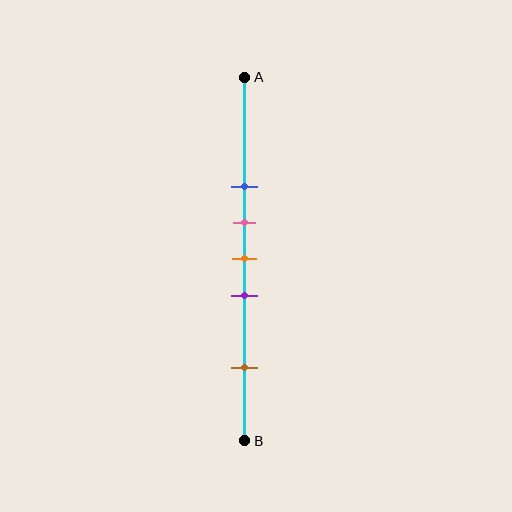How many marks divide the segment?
There are 5 marks dividing the segment.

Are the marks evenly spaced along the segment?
No, the marks are not evenly spaced.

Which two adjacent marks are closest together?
The pink and orange marks are the closest adjacent pair.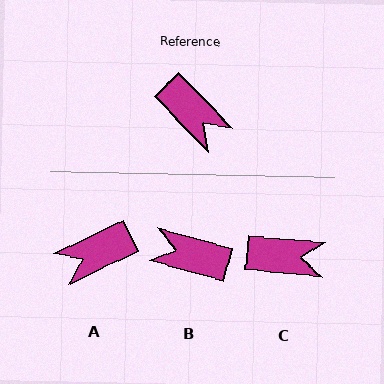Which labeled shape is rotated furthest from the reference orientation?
B, about 149 degrees away.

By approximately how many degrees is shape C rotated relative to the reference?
Approximately 41 degrees counter-clockwise.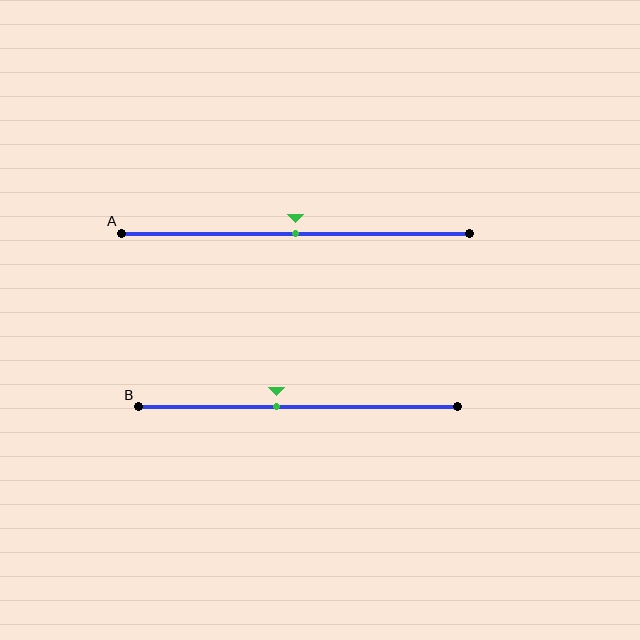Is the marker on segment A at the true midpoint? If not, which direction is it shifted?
Yes, the marker on segment A is at the true midpoint.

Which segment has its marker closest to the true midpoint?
Segment A has its marker closest to the true midpoint.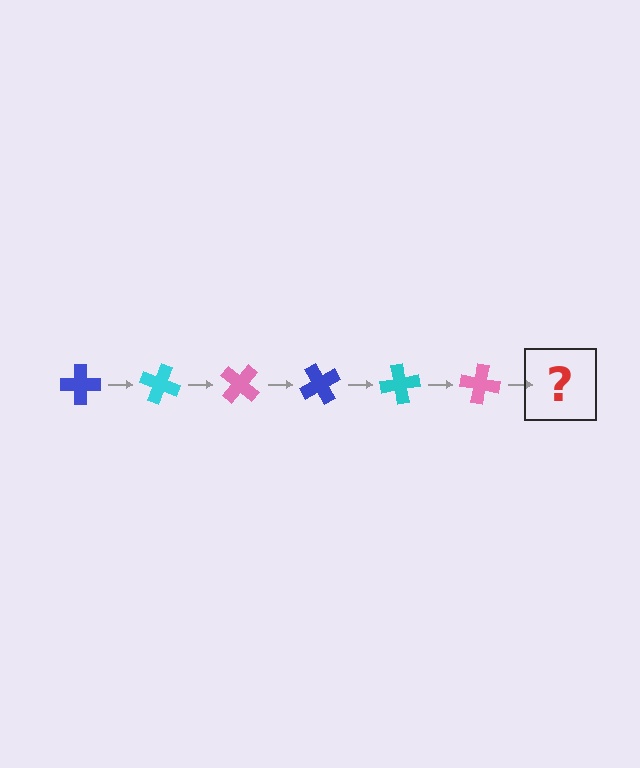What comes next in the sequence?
The next element should be a blue cross, rotated 120 degrees from the start.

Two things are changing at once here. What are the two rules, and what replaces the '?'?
The two rules are that it rotates 20 degrees each step and the color cycles through blue, cyan, and pink. The '?' should be a blue cross, rotated 120 degrees from the start.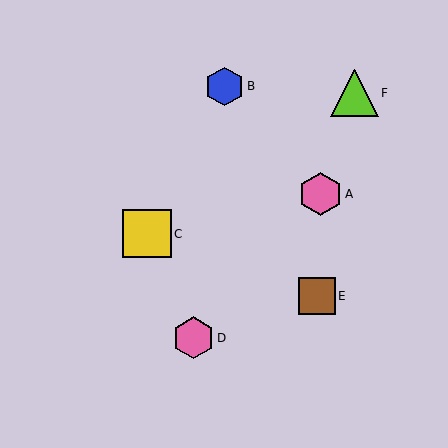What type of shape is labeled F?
Shape F is a lime triangle.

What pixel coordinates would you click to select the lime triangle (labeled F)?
Click at (354, 93) to select the lime triangle F.